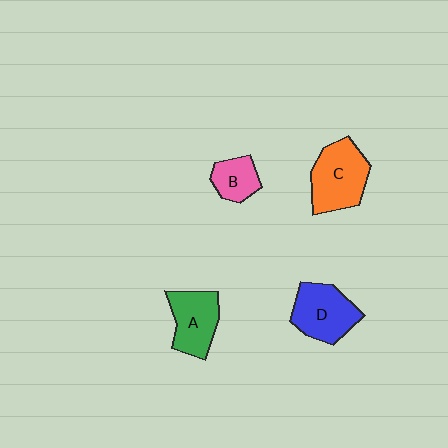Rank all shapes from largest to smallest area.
From largest to smallest: C (orange), D (blue), A (green), B (pink).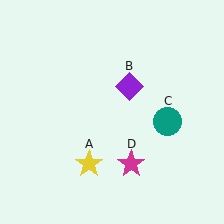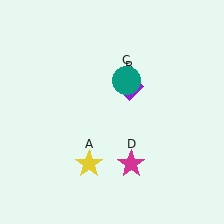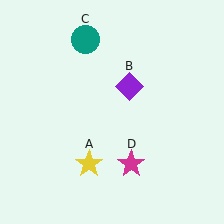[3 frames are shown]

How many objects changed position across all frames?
1 object changed position: teal circle (object C).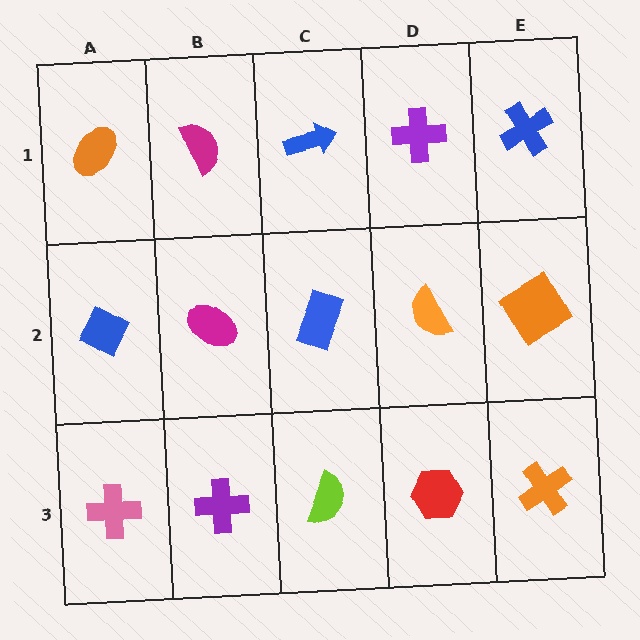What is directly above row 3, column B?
A magenta ellipse.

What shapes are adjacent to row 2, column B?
A magenta semicircle (row 1, column B), a purple cross (row 3, column B), a blue diamond (row 2, column A), a blue rectangle (row 2, column C).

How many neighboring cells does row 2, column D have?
4.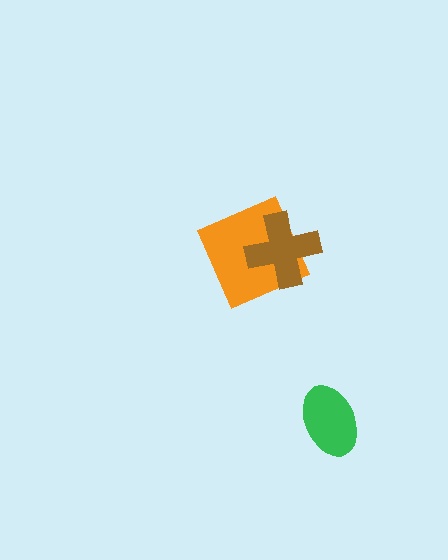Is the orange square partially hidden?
Yes, it is partially covered by another shape.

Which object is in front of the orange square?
The brown cross is in front of the orange square.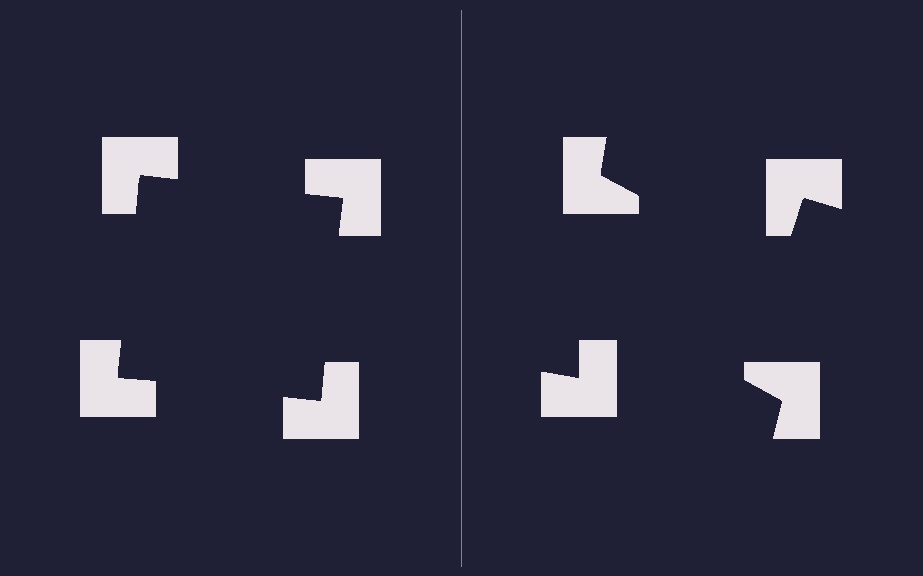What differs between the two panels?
The notched squares are positioned identically on both sides; only the wedge orientations differ. On the left they align to a square; on the right they are misaligned.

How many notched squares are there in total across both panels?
8 — 4 on each side.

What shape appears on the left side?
An illusory square.